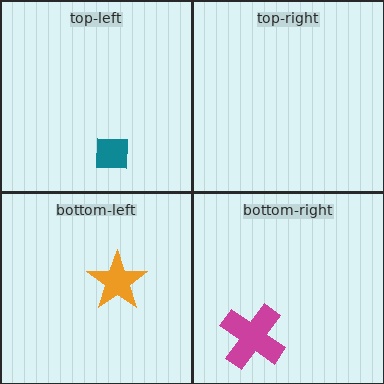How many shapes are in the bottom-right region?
1.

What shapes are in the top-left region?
The teal square.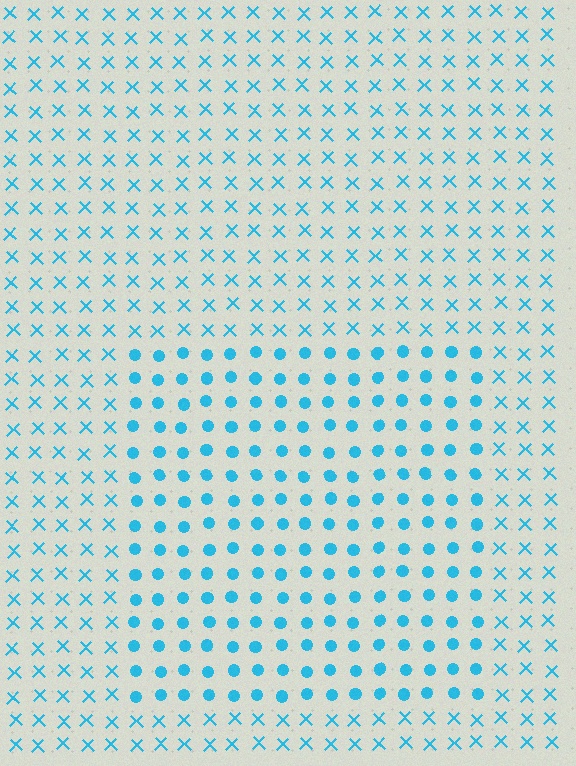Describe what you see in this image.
The image is filled with small cyan elements arranged in a uniform grid. A rectangle-shaped region contains circles, while the surrounding area contains X marks. The boundary is defined purely by the change in element shape.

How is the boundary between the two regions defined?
The boundary is defined by a change in element shape: circles inside vs. X marks outside. All elements share the same color and spacing.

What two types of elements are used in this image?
The image uses circles inside the rectangle region and X marks outside it.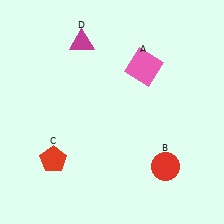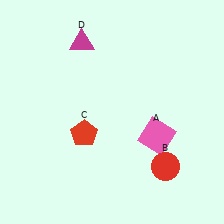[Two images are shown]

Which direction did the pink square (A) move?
The pink square (A) moved down.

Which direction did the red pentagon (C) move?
The red pentagon (C) moved right.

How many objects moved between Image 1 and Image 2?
2 objects moved between the two images.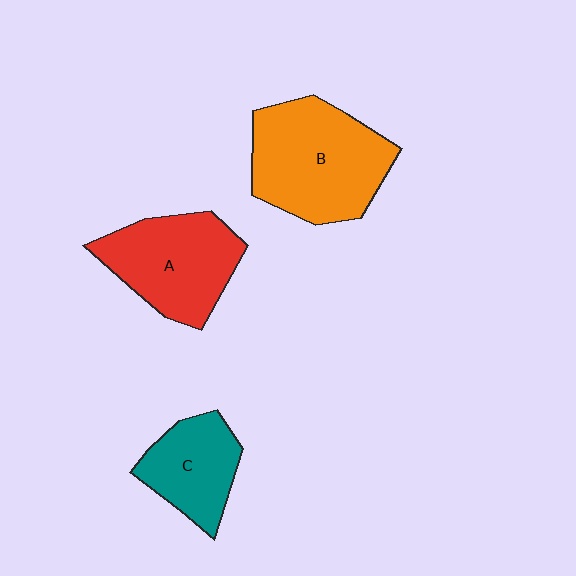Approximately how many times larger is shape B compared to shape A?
Approximately 1.2 times.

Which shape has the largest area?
Shape B (orange).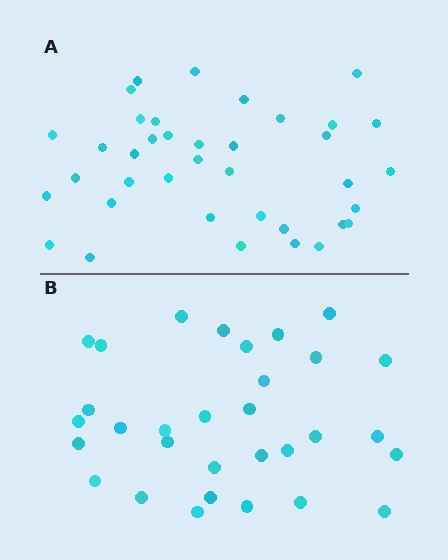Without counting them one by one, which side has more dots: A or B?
Region A (the top region) has more dots.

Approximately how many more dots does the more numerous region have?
Region A has roughly 8 or so more dots than region B.